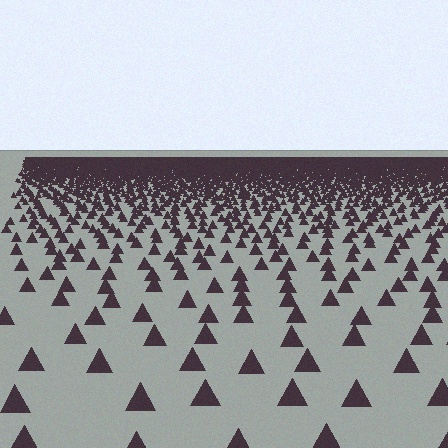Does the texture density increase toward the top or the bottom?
Density increases toward the top.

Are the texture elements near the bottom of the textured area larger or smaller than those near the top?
Larger. Near the bottom, elements are closer to the viewer and appear at a bigger on-screen size.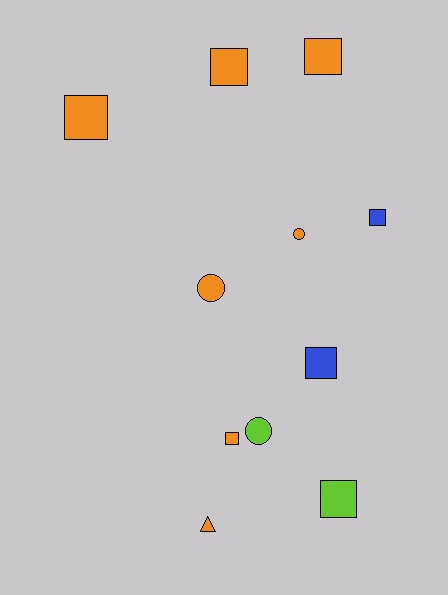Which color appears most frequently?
Orange, with 7 objects.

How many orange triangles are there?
There is 1 orange triangle.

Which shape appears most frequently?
Square, with 7 objects.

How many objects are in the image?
There are 11 objects.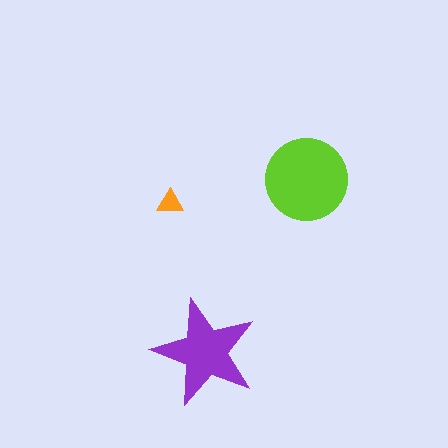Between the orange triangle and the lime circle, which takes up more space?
The lime circle.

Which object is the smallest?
The orange triangle.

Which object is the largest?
The lime circle.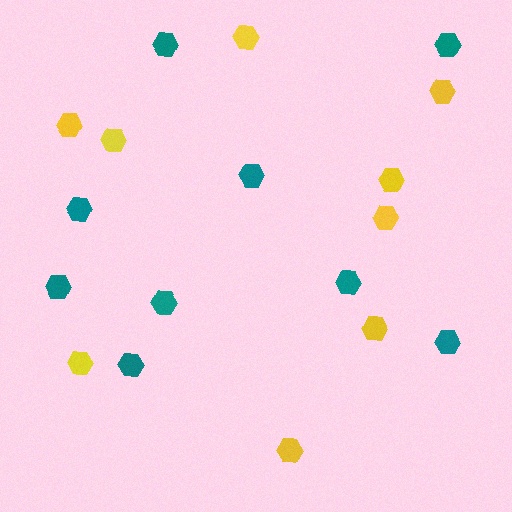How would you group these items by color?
There are 2 groups: one group of yellow hexagons (9) and one group of teal hexagons (9).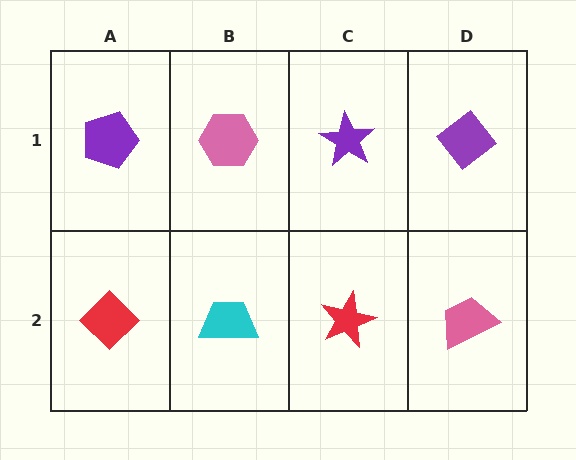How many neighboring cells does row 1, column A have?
2.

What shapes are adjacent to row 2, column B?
A pink hexagon (row 1, column B), a red diamond (row 2, column A), a red star (row 2, column C).